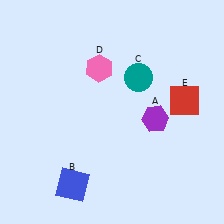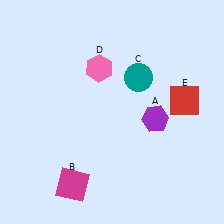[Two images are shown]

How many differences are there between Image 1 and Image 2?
There is 1 difference between the two images.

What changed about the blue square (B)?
In Image 1, B is blue. In Image 2, it changed to magenta.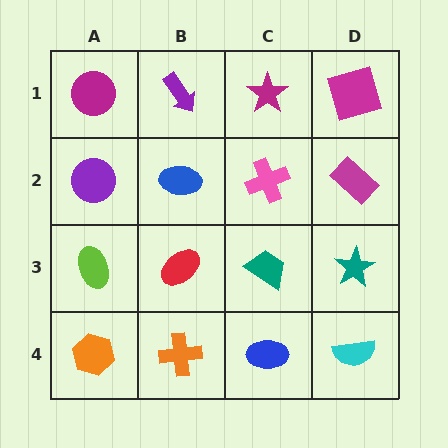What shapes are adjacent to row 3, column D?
A magenta rectangle (row 2, column D), a cyan semicircle (row 4, column D), a teal trapezoid (row 3, column C).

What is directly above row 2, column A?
A magenta circle.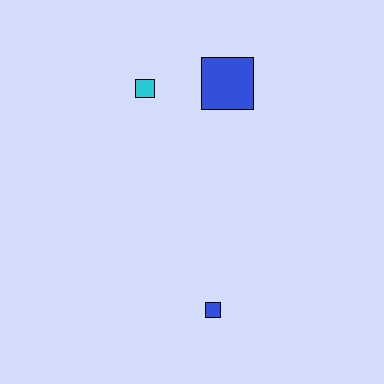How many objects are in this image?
There are 3 objects.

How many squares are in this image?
There are 3 squares.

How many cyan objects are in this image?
There is 1 cyan object.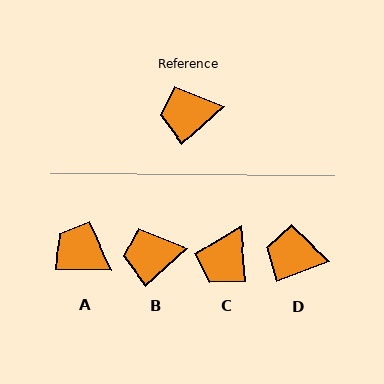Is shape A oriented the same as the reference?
No, it is off by about 43 degrees.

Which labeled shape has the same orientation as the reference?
B.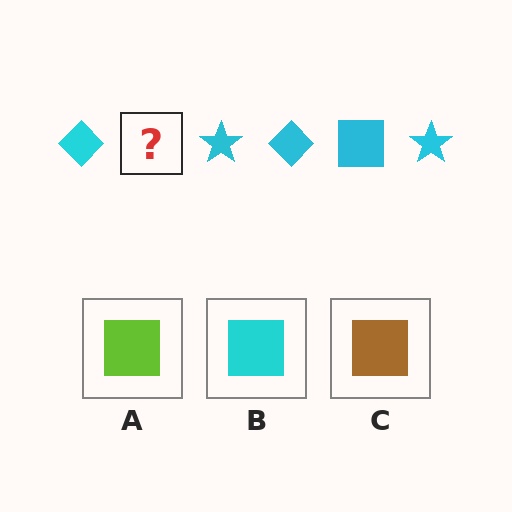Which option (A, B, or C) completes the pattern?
B.